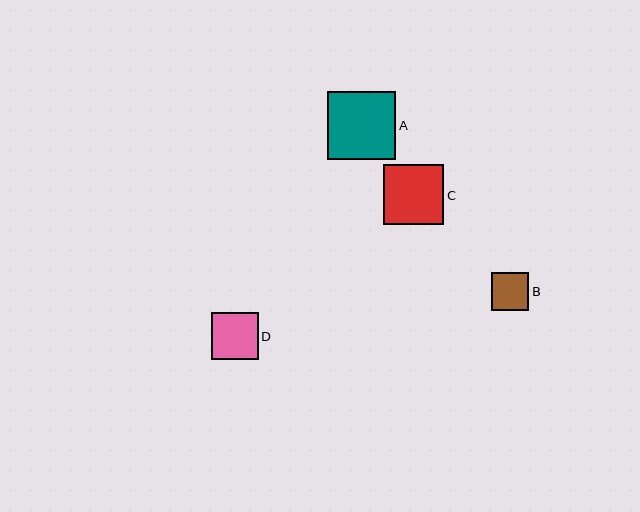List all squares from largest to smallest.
From largest to smallest: A, C, D, B.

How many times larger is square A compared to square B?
Square A is approximately 1.8 times the size of square B.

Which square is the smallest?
Square B is the smallest with a size of approximately 37 pixels.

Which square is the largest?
Square A is the largest with a size of approximately 68 pixels.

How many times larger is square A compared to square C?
Square A is approximately 1.1 times the size of square C.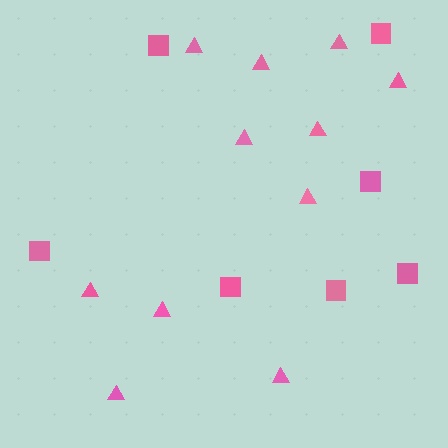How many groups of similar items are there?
There are 2 groups: one group of triangles (11) and one group of squares (7).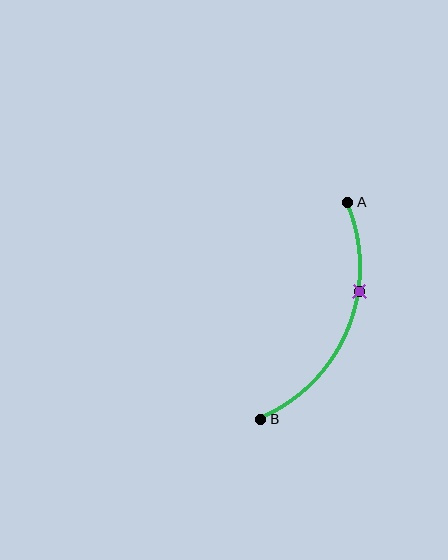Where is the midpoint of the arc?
The arc midpoint is the point on the curve farthest from the straight line joining A and B. It sits to the right of that line.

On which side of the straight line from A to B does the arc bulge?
The arc bulges to the right of the straight line connecting A and B.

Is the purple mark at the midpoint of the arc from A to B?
No. The purple mark lies on the arc but is closer to endpoint A. The arc midpoint would be at the point on the curve equidistant along the arc from both A and B.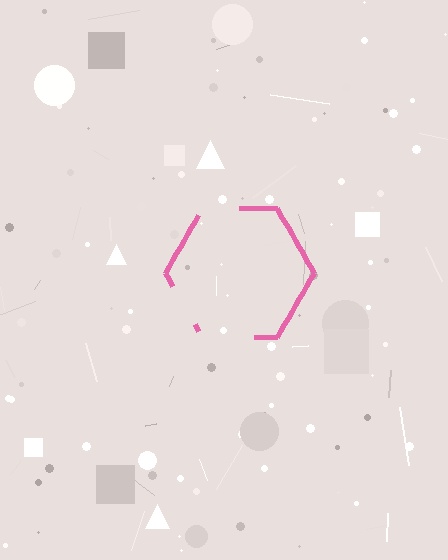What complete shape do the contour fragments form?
The contour fragments form a hexagon.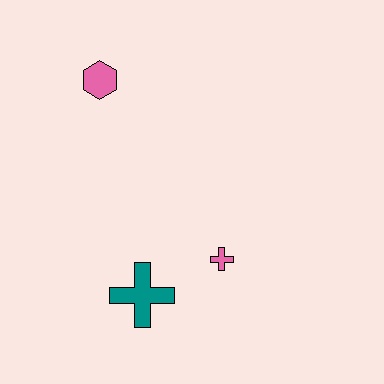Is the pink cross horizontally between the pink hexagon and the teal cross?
No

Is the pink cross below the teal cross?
No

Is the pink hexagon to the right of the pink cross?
No